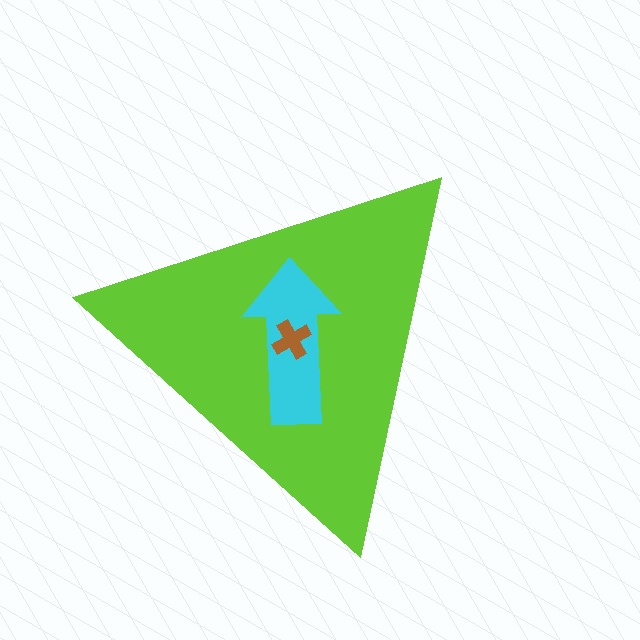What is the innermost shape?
The brown cross.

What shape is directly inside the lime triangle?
The cyan arrow.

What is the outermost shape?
The lime triangle.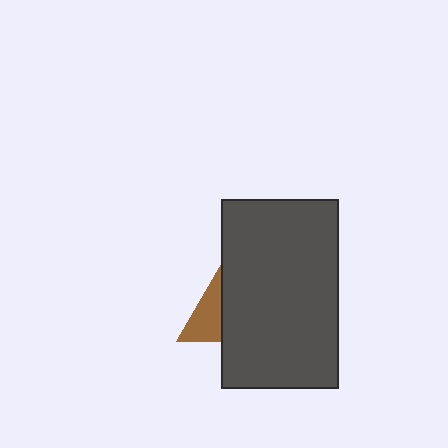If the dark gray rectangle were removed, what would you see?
You would see the complete brown triangle.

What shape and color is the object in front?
The object in front is a dark gray rectangle.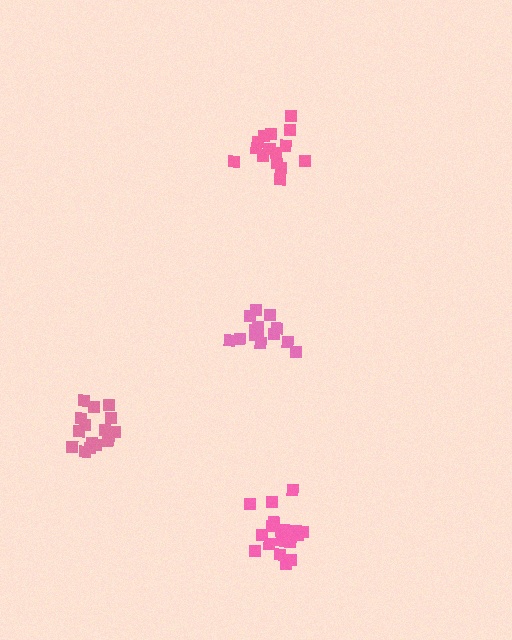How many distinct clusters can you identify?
There are 4 distinct clusters.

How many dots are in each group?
Group 1: 16 dots, Group 2: 16 dots, Group 3: 14 dots, Group 4: 18 dots (64 total).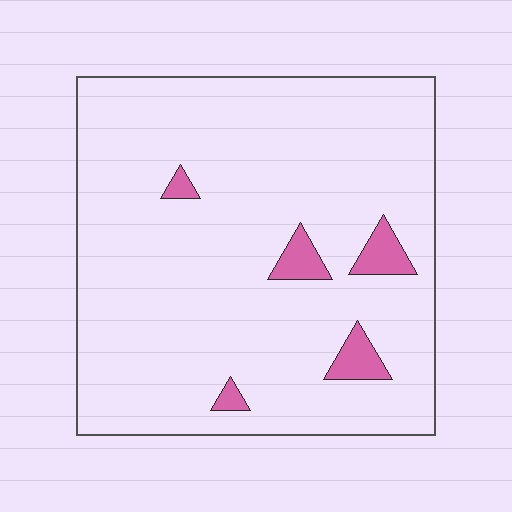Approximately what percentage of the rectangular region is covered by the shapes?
Approximately 5%.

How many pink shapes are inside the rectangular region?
5.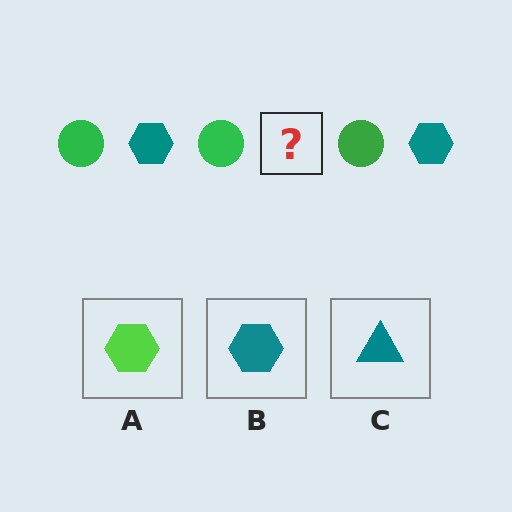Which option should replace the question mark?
Option B.